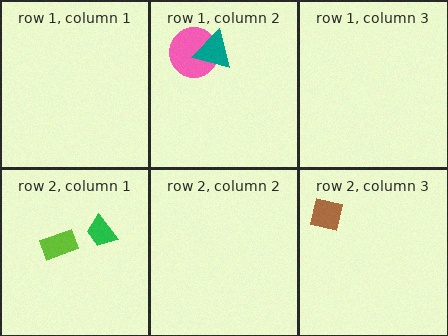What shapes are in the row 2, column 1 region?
The green trapezoid, the lime rectangle.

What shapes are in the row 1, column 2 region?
The pink circle, the teal triangle.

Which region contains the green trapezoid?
The row 2, column 1 region.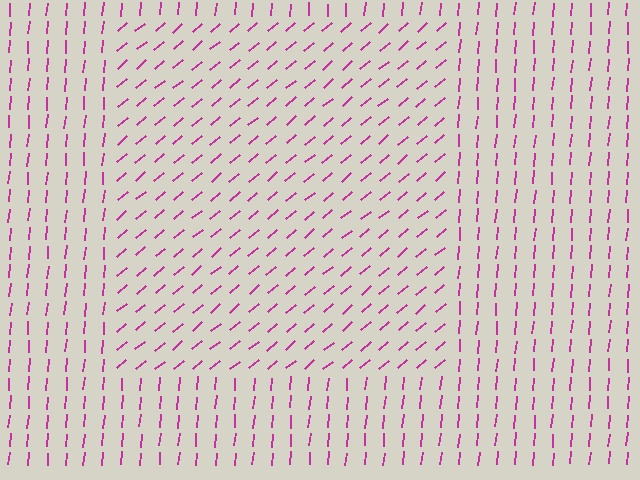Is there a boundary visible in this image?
Yes, there is a texture boundary formed by a change in line orientation.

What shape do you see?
I see a rectangle.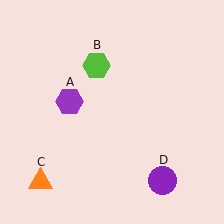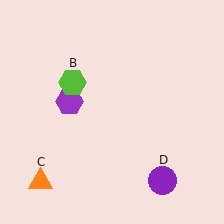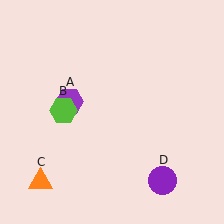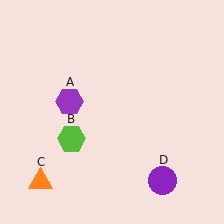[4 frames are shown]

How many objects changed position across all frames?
1 object changed position: lime hexagon (object B).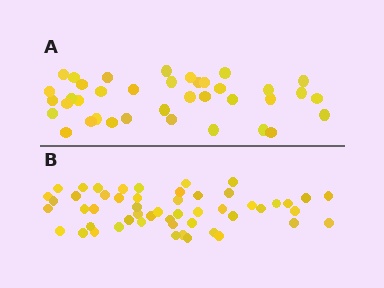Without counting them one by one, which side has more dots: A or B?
Region B (the bottom region) has more dots.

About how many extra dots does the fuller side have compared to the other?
Region B has approximately 15 more dots than region A.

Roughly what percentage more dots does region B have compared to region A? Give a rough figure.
About 35% more.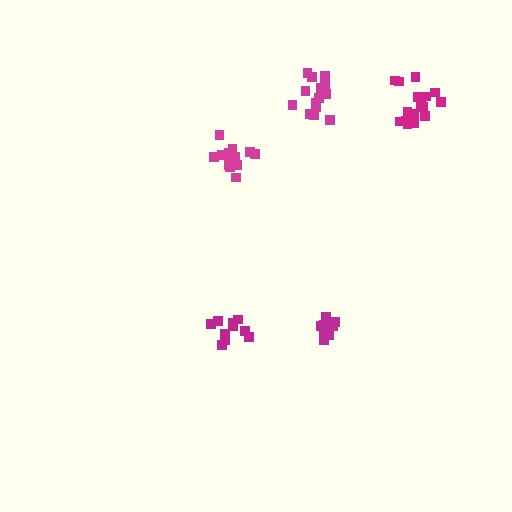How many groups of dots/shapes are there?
There are 5 groups.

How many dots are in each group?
Group 1: 11 dots, Group 2: 16 dots, Group 3: 10 dots, Group 4: 14 dots, Group 5: 13 dots (64 total).